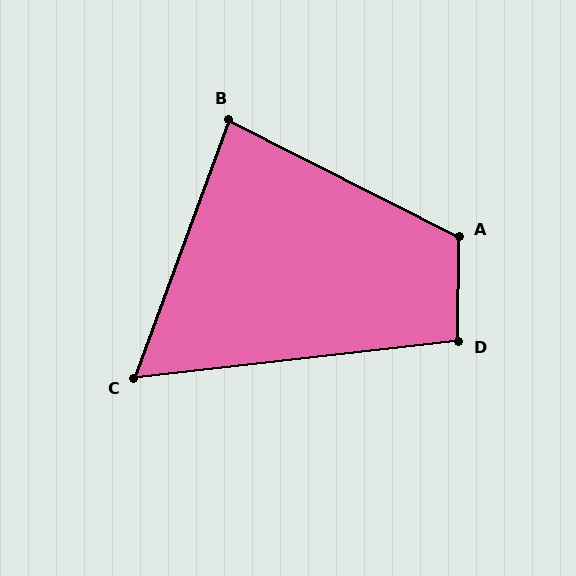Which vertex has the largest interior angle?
A, at approximately 116 degrees.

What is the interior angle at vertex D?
Approximately 97 degrees (obtuse).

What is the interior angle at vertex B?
Approximately 83 degrees (acute).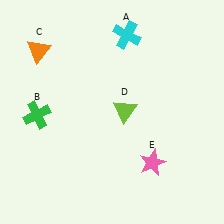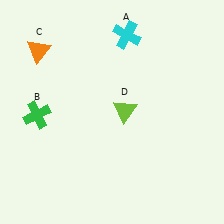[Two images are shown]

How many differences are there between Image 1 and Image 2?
There is 1 difference between the two images.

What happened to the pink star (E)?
The pink star (E) was removed in Image 2. It was in the bottom-right area of Image 1.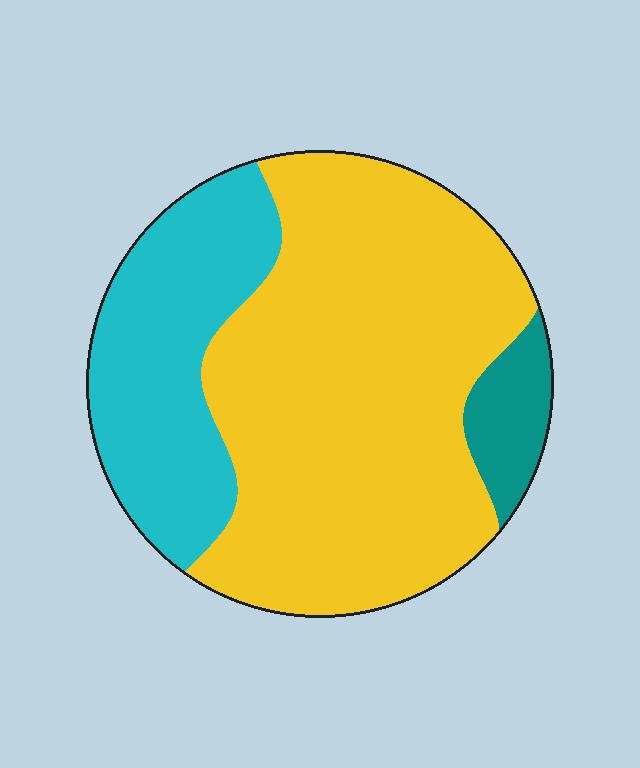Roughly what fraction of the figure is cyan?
Cyan covers 27% of the figure.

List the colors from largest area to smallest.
From largest to smallest: yellow, cyan, teal.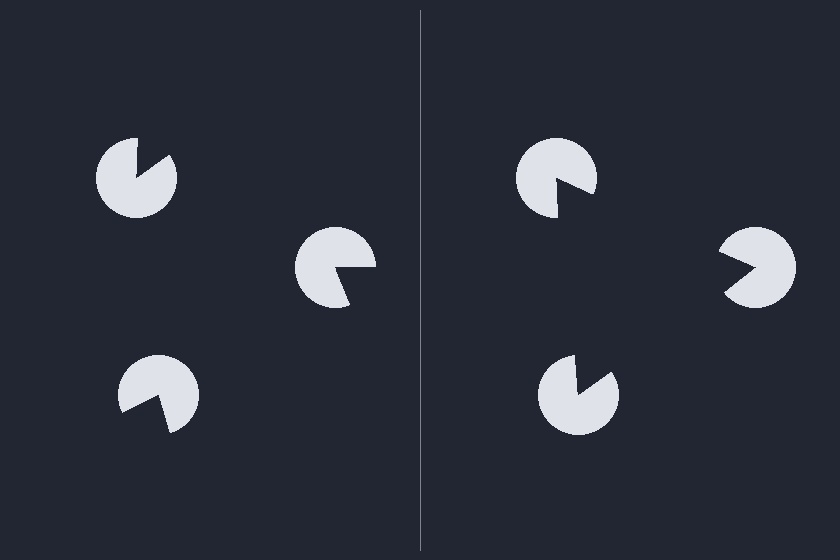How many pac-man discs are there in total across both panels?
6 — 3 on each side.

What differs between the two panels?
The pac-man discs are positioned identically on both sides; only the wedge orientations differ. On the right they align to a triangle; on the left they are misaligned.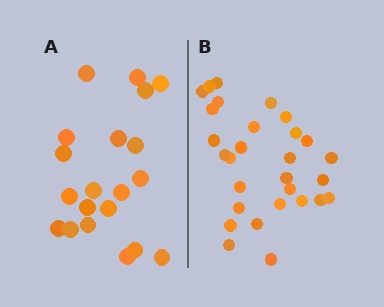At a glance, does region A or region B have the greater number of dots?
Region B (the right region) has more dots.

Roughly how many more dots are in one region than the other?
Region B has roughly 8 or so more dots than region A.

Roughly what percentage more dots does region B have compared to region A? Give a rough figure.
About 45% more.